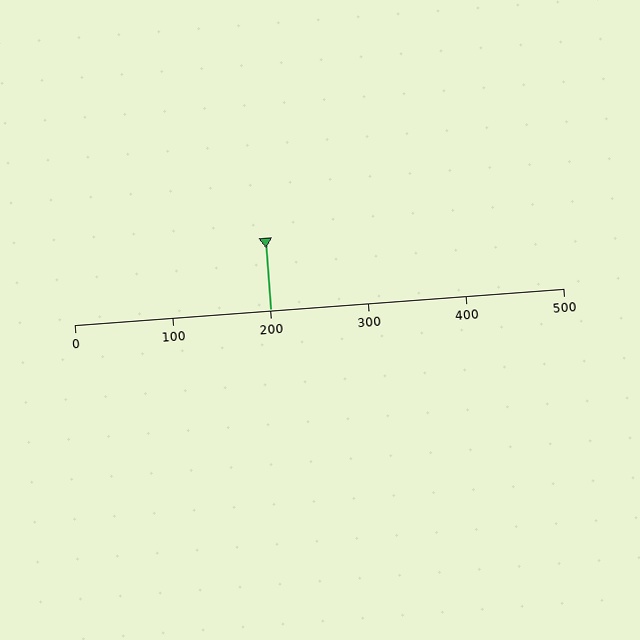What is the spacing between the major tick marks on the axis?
The major ticks are spaced 100 apart.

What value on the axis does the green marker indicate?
The marker indicates approximately 200.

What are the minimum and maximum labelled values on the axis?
The axis runs from 0 to 500.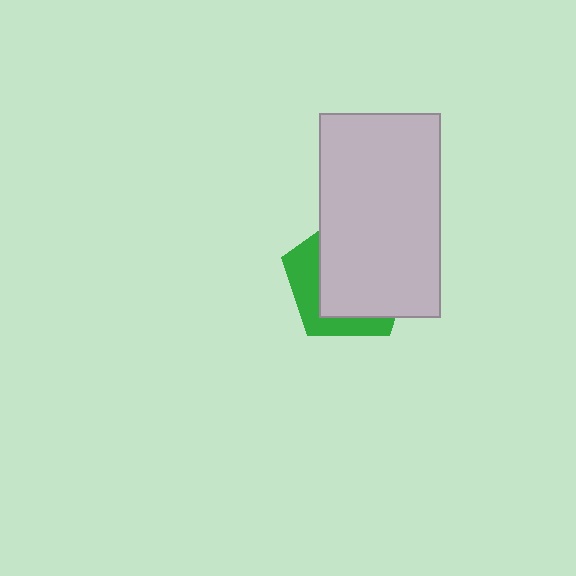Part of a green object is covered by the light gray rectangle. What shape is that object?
It is a pentagon.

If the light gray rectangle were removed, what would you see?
You would see the complete green pentagon.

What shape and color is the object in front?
The object in front is a light gray rectangle.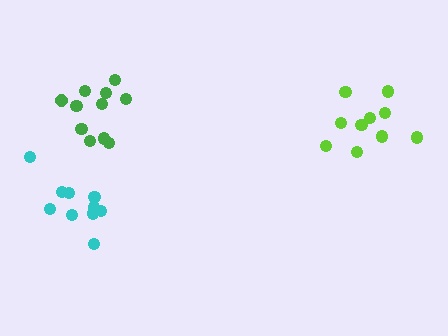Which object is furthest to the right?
The lime cluster is rightmost.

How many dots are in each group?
Group 1: 11 dots, Group 2: 10 dots, Group 3: 10 dots (31 total).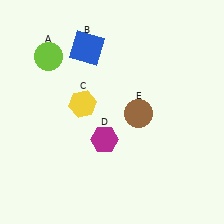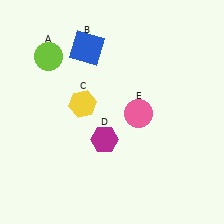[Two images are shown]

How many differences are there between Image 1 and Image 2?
There is 1 difference between the two images.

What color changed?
The circle (E) changed from brown in Image 1 to pink in Image 2.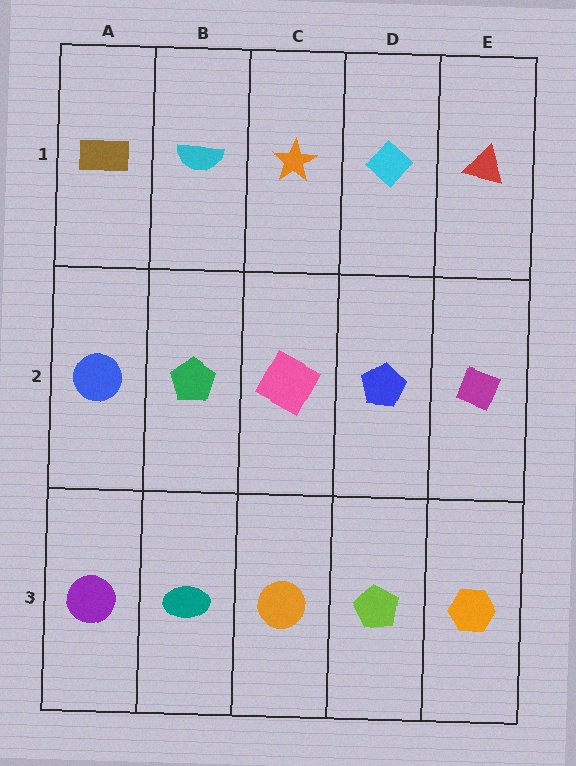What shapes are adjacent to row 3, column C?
A pink square (row 2, column C), a teal ellipse (row 3, column B), a lime pentagon (row 3, column D).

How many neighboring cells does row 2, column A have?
3.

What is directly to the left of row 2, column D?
A pink square.